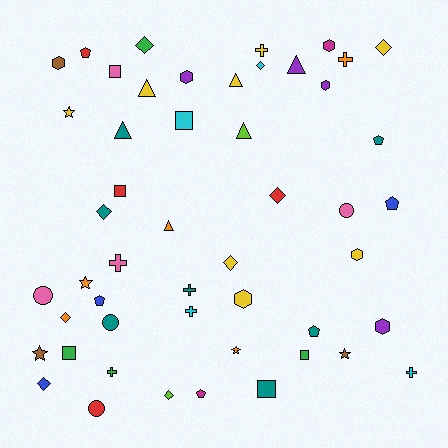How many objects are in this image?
There are 50 objects.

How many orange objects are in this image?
There are 5 orange objects.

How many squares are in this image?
There are 6 squares.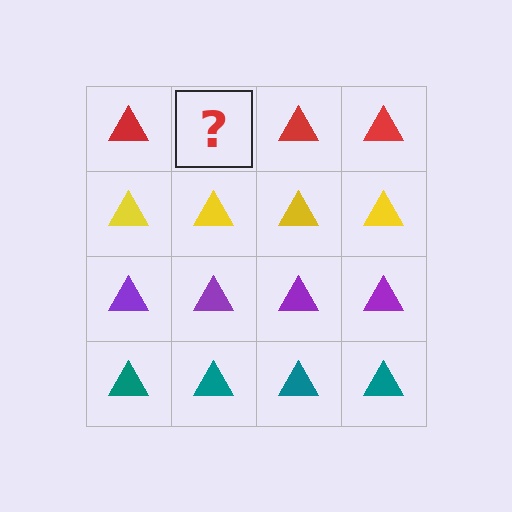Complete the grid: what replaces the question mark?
The question mark should be replaced with a red triangle.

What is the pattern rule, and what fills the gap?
The rule is that each row has a consistent color. The gap should be filled with a red triangle.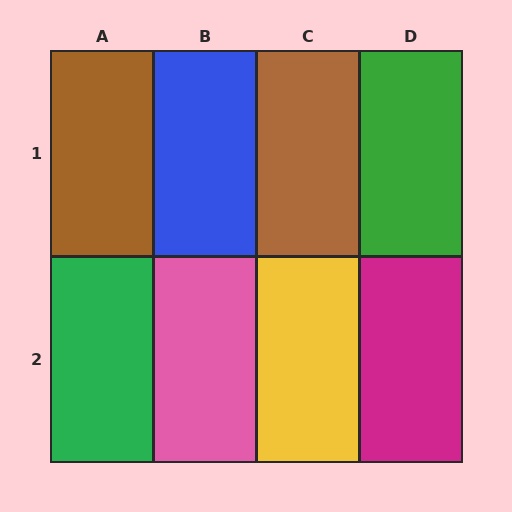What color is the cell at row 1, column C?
Brown.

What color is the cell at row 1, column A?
Brown.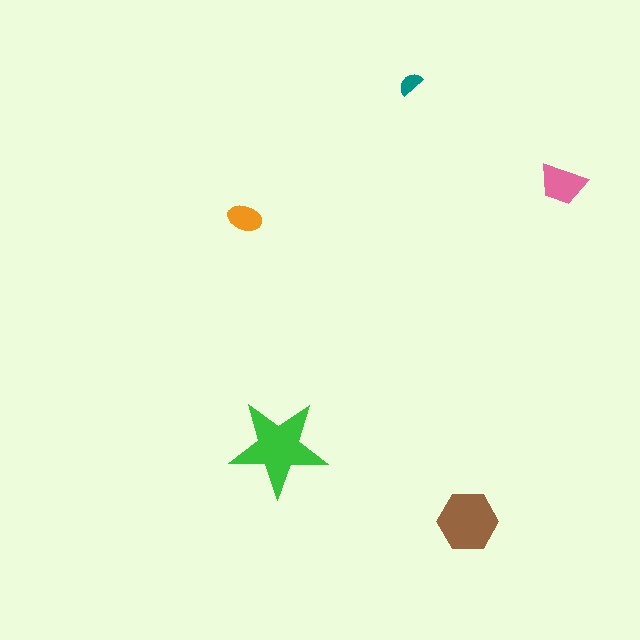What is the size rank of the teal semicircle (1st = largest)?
5th.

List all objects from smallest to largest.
The teal semicircle, the orange ellipse, the pink trapezoid, the brown hexagon, the green star.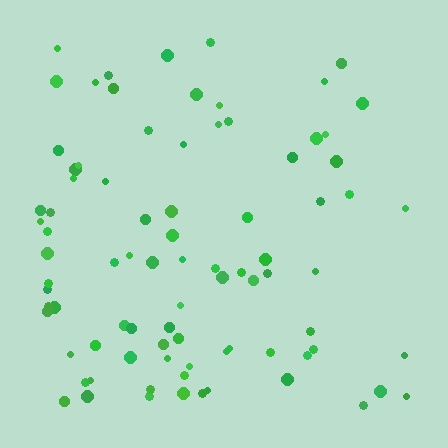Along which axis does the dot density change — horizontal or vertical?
Horizontal.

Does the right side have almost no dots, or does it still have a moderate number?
Still a moderate number, just noticeably fewer than the left.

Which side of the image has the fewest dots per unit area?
The right.